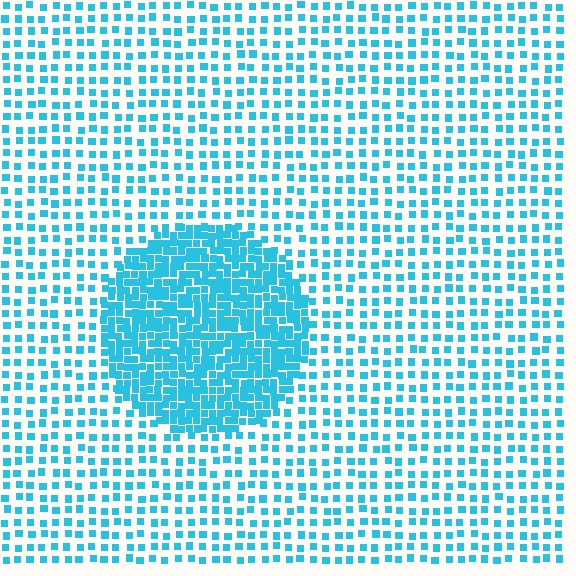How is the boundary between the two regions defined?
The boundary is defined by a change in element density (approximately 2.5x ratio). All elements are the same color, size, and shape.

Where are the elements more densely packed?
The elements are more densely packed inside the circle boundary.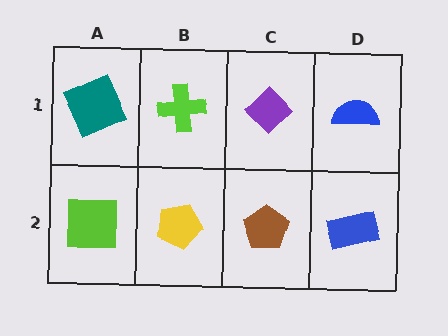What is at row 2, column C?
A brown pentagon.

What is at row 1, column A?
A teal square.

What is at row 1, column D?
A blue semicircle.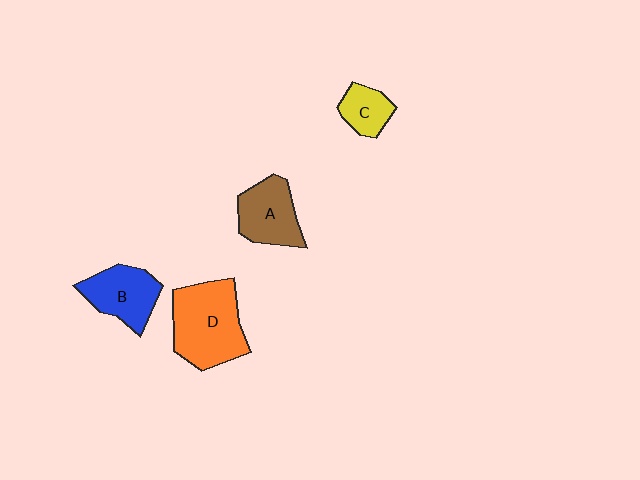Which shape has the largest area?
Shape D (orange).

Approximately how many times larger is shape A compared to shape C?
Approximately 1.7 times.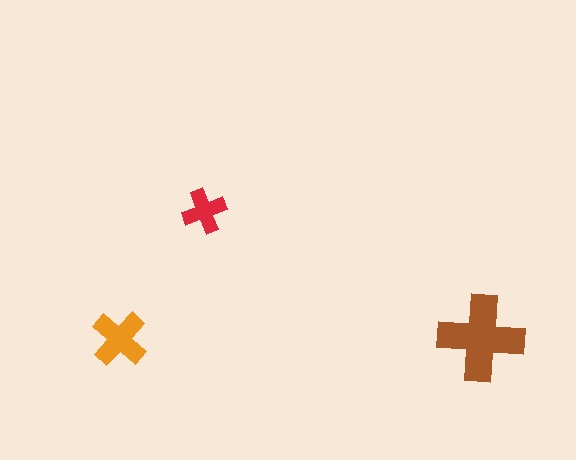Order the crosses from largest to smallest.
the brown one, the orange one, the red one.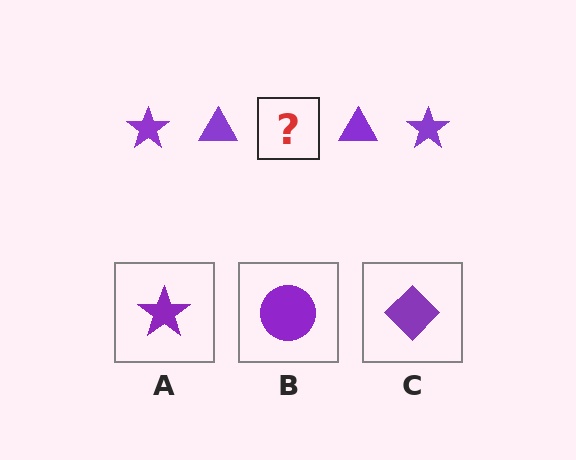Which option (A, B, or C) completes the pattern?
A.